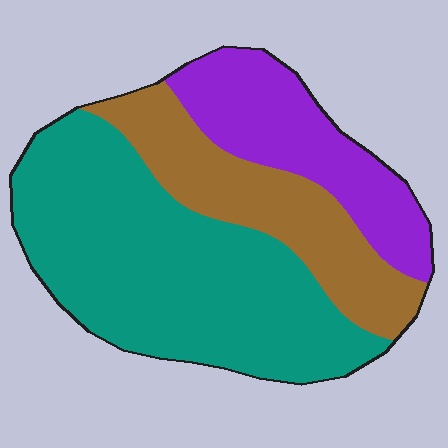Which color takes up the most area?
Teal, at roughly 55%.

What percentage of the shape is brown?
Brown takes up about one quarter (1/4) of the shape.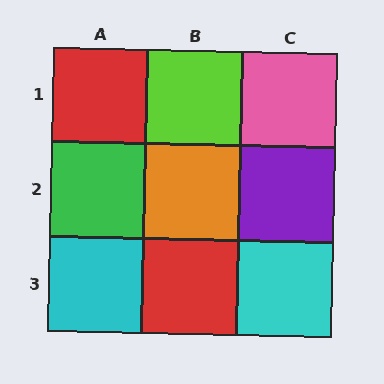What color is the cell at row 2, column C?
Purple.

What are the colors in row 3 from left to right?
Cyan, red, cyan.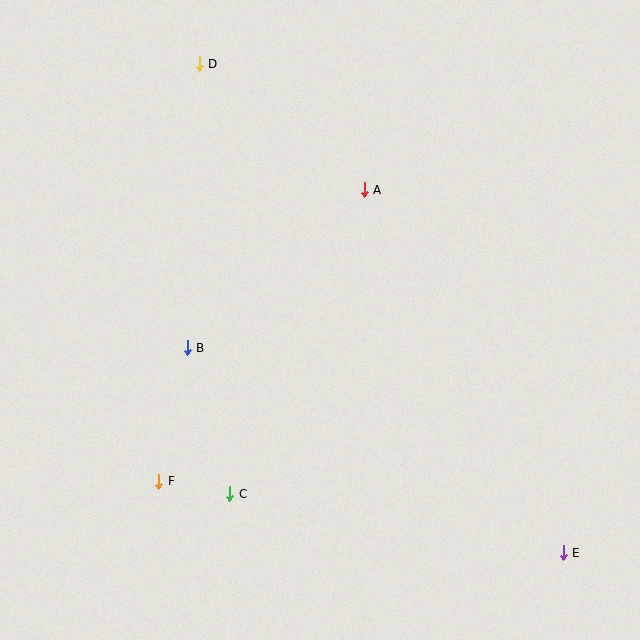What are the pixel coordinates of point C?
Point C is at (230, 494).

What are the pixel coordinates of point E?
Point E is at (563, 553).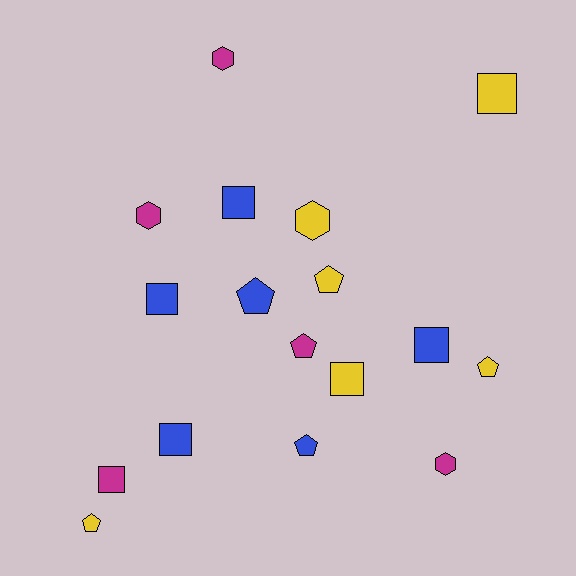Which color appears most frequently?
Yellow, with 6 objects.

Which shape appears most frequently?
Square, with 7 objects.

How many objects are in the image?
There are 17 objects.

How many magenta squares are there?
There is 1 magenta square.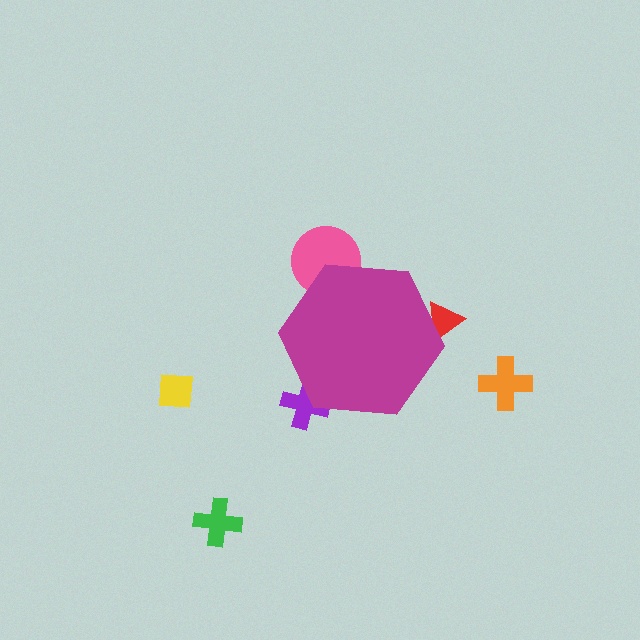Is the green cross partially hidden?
No, the green cross is fully visible.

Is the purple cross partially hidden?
Yes, the purple cross is partially hidden behind the magenta hexagon.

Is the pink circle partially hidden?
Yes, the pink circle is partially hidden behind the magenta hexagon.